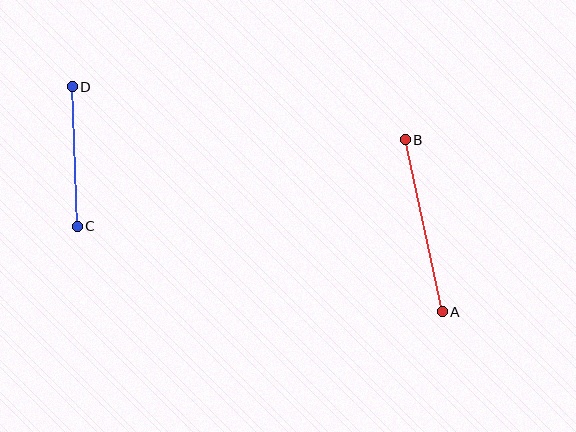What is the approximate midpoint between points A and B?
The midpoint is at approximately (424, 226) pixels.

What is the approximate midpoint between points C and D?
The midpoint is at approximately (75, 157) pixels.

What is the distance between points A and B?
The distance is approximately 176 pixels.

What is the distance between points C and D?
The distance is approximately 139 pixels.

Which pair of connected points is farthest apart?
Points A and B are farthest apart.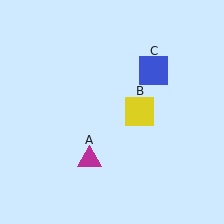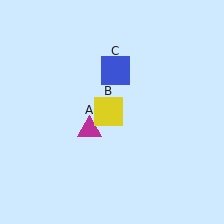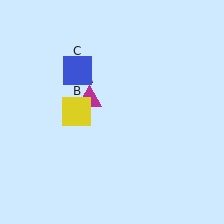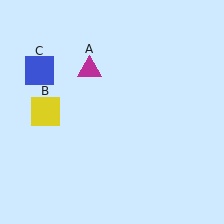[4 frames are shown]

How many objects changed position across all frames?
3 objects changed position: magenta triangle (object A), yellow square (object B), blue square (object C).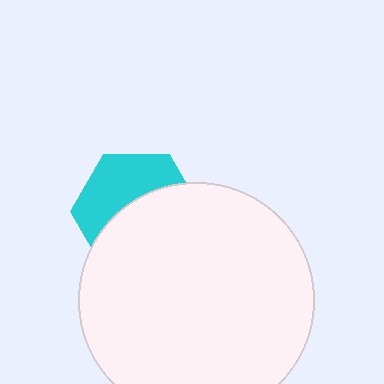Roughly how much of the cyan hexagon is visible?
A small part of it is visible (roughly 44%).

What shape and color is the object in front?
The object in front is a white circle.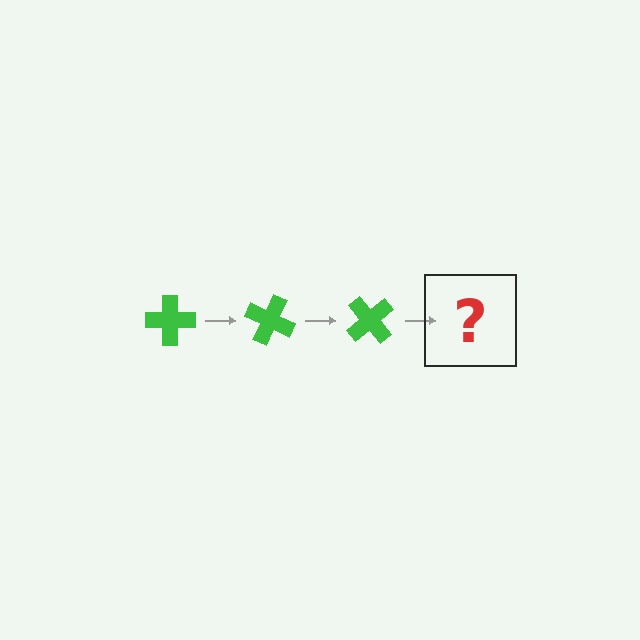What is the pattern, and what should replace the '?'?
The pattern is that the cross rotates 25 degrees each step. The '?' should be a green cross rotated 75 degrees.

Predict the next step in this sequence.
The next step is a green cross rotated 75 degrees.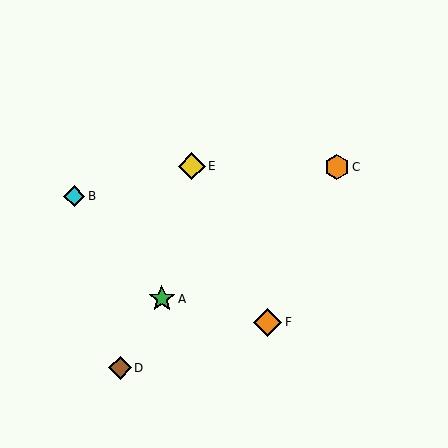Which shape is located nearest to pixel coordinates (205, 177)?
The yellow diamond (labeled E) at (192, 166) is nearest to that location.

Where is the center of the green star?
The center of the green star is at (162, 299).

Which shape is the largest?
The orange diamond (labeled F) is the largest.